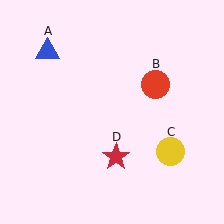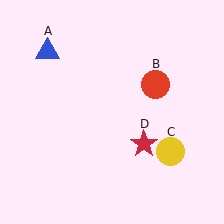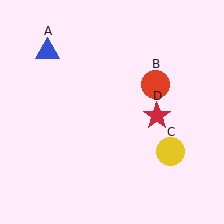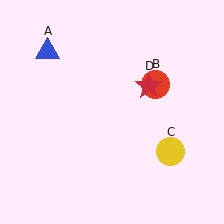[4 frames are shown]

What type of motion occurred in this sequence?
The red star (object D) rotated counterclockwise around the center of the scene.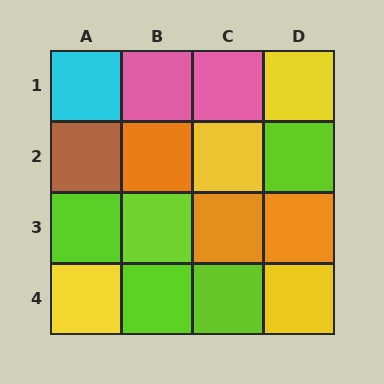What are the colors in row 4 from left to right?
Yellow, lime, lime, yellow.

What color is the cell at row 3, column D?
Orange.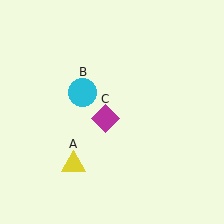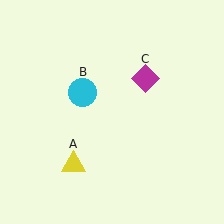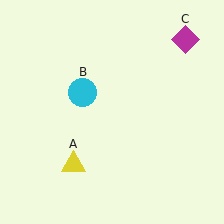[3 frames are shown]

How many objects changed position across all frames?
1 object changed position: magenta diamond (object C).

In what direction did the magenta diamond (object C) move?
The magenta diamond (object C) moved up and to the right.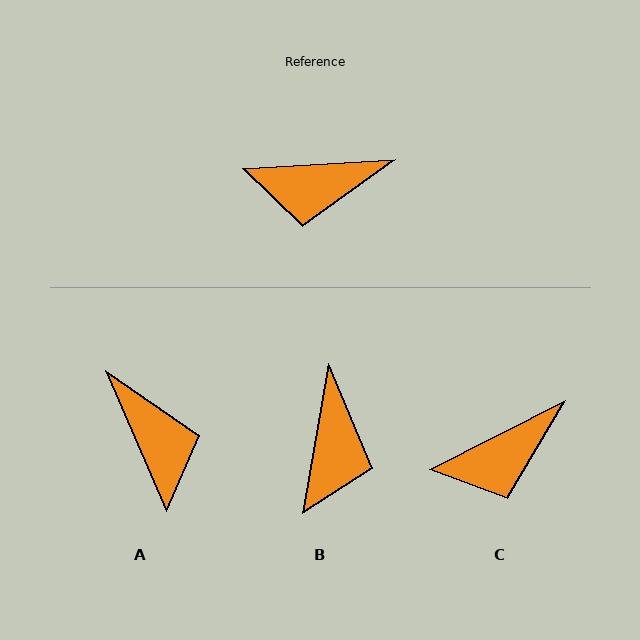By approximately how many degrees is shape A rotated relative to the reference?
Approximately 110 degrees counter-clockwise.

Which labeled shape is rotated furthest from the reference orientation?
A, about 110 degrees away.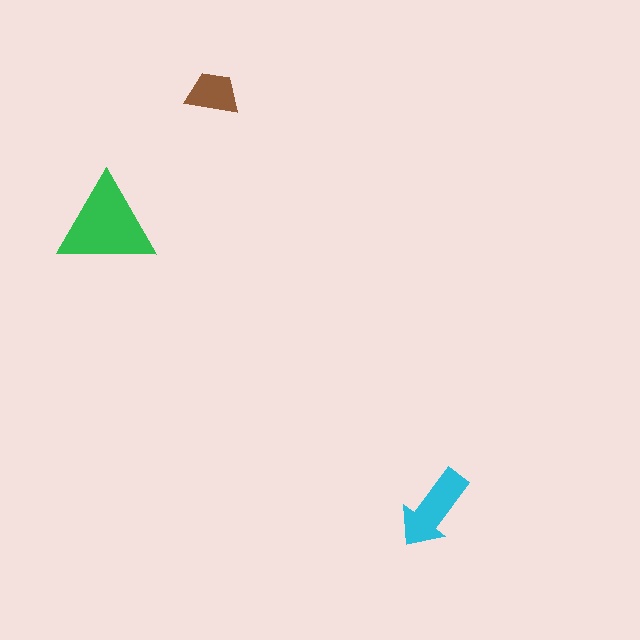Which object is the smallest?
The brown trapezoid.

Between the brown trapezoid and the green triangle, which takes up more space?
The green triangle.